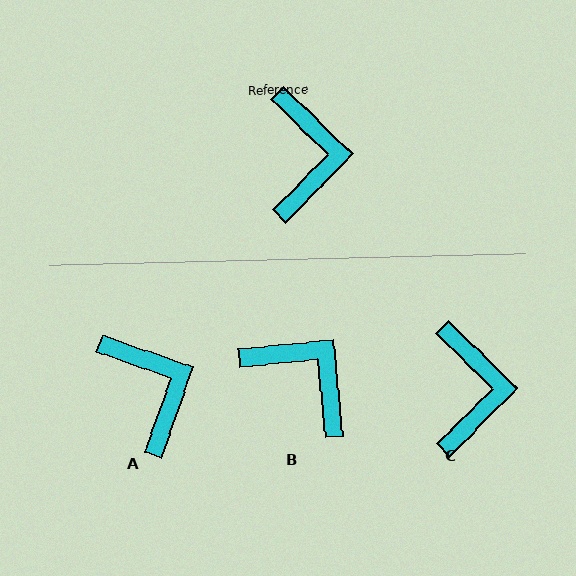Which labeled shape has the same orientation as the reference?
C.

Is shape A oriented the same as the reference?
No, it is off by about 25 degrees.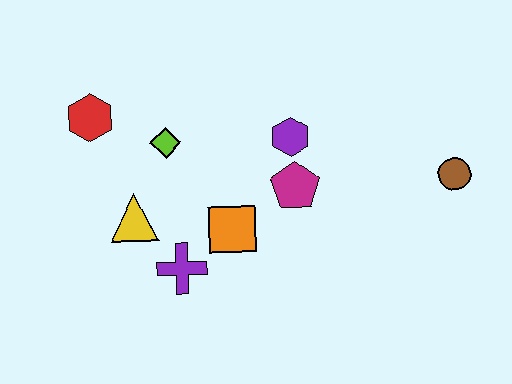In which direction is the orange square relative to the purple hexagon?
The orange square is below the purple hexagon.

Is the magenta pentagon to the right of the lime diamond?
Yes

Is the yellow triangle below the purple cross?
No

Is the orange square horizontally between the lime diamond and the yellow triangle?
No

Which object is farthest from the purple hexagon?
The red hexagon is farthest from the purple hexagon.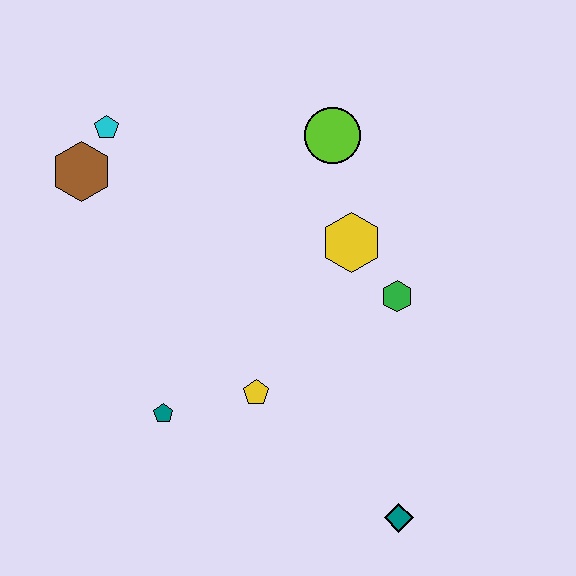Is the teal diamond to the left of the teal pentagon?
No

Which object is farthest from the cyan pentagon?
The teal diamond is farthest from the cyan pentagon.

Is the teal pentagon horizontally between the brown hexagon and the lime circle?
Yes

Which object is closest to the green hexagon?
The yellow hexagon is closest to the green hexagon.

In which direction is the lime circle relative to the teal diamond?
The lime circle is above the teal diamond.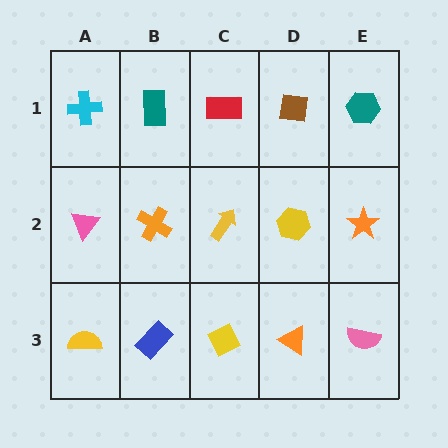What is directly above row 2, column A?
A cyan cross.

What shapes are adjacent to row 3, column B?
An orange cross (row 2, column B), a yellow semicircle (row 3, column A), a yellow diamond (row 3, column C).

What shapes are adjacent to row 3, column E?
An orange star (row 2, column E), an orange triangle (row 3, column D).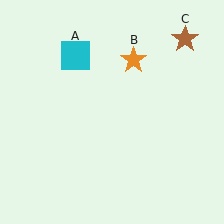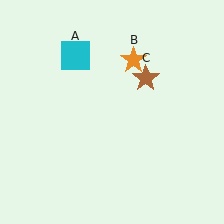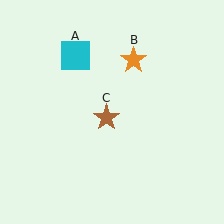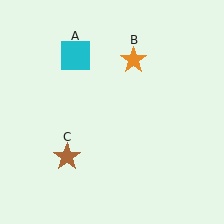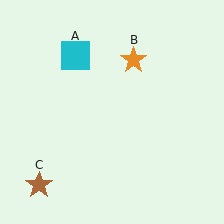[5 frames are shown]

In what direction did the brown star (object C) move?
The brown star (object C) moved down and to the left.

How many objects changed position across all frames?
1 object changed position: brown star (object C).